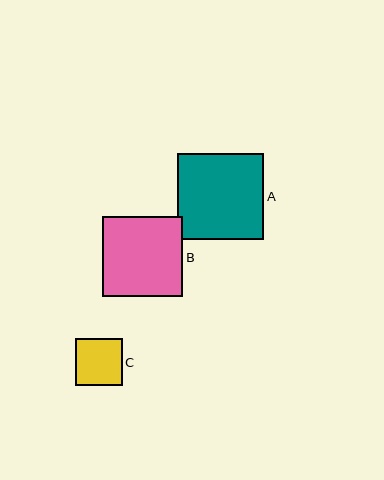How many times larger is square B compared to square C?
Square B is approximately 1.7 times the size of square C.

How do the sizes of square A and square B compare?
Square A and square B are approximately the same size.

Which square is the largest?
Square A is the largest with a size of approximately 86 pixels.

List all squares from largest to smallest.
From largest to smallest: A, B, C.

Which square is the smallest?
Square C is the smallest with a size of approximately 47 pixels.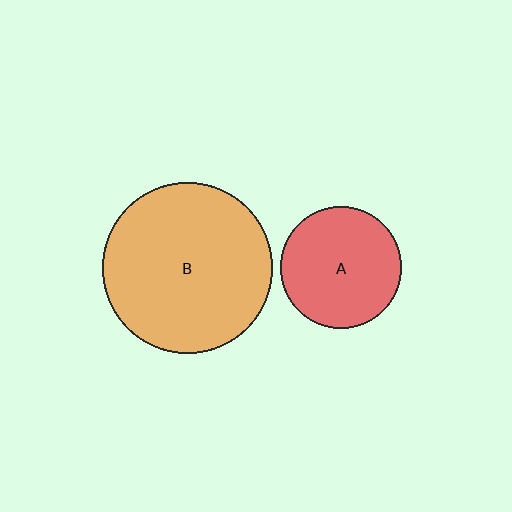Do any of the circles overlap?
No, none of the circles overlap.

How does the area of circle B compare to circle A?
Approximately 2.0 times.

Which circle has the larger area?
Circle B (orange).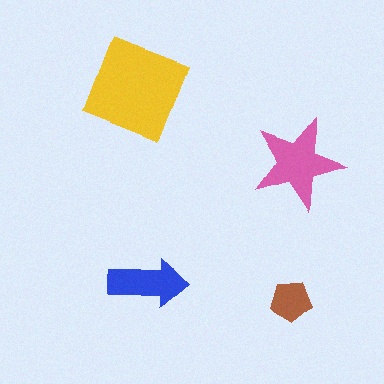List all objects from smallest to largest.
The brown pentagon, the blue arrow, the pink star, the yellow square.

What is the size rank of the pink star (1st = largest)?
2nd.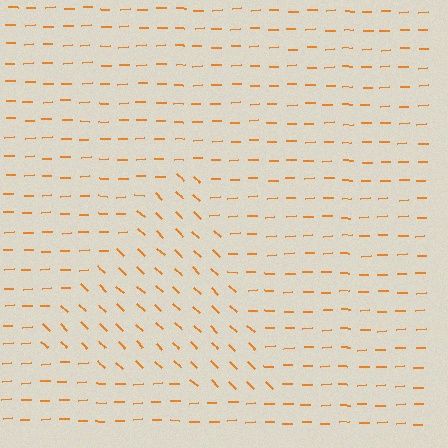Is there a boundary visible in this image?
Yes, there is a texture boundary formed by a change in line orientation.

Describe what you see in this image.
The image is filled with small orange line segments. A triangle region in the image has lines oriented differently from the surrounding lines, creating a visible texture boundary.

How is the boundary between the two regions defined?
The boundary is defined purely by a change in line orientation (approximately 45 degrees difference). All lines are the same color and thickness.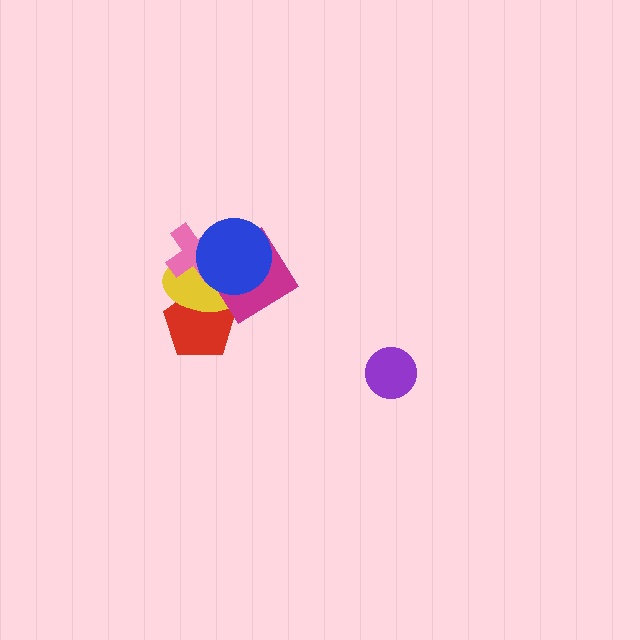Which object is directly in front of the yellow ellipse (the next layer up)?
The pink cross is directly in front of the yellow ellipse.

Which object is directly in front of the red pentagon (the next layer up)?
The yellow ellipse is directly in front of the red pentagon.